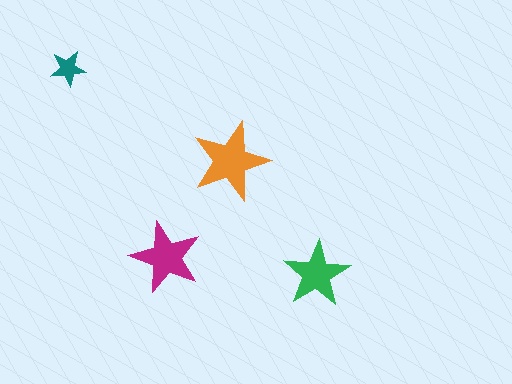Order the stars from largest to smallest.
the orange one, the magenta one, the green one, the teal one.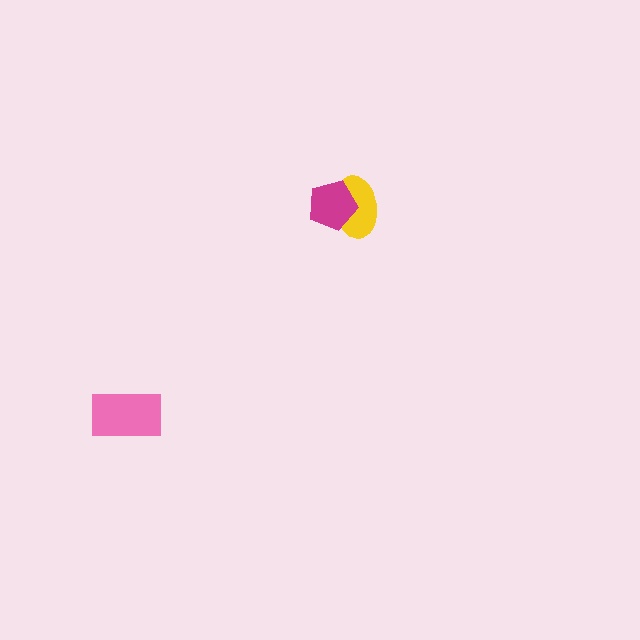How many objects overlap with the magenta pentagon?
1 object overlaps with the magenta pentagon.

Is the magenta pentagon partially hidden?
No, no other shape covers it.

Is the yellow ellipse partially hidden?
Yes, it is partially covered by another shape.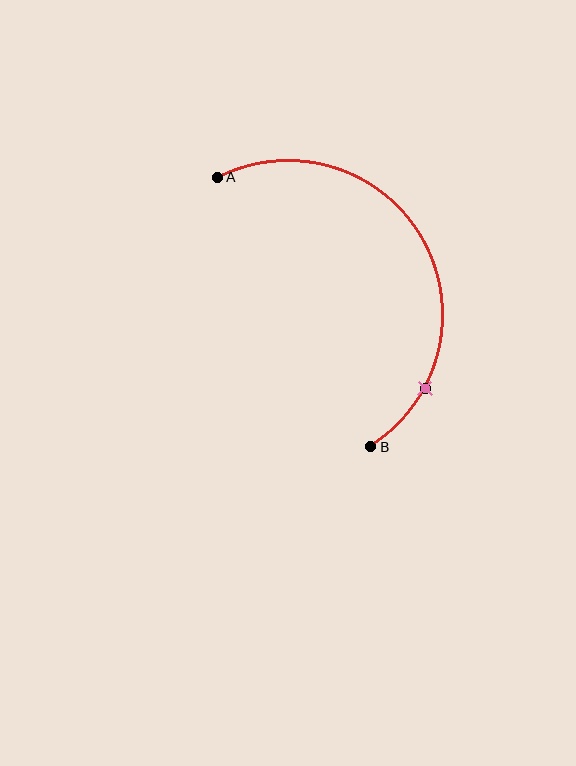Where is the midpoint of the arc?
The arc midpoint is the point on the curve farthest from the straight line joining A and B. It sits to the right of that line.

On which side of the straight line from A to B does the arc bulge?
The arc bulges to the right of the straight line connecting A and B.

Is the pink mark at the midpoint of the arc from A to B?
No. The pink mark lies on the arc but is closer to endpoint B. The arc midpoint would be at the point on the curve equidistant along the arc from both A and B.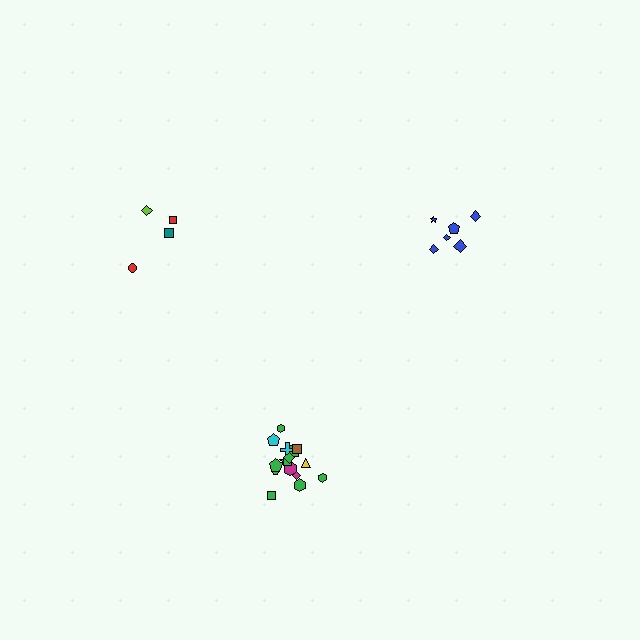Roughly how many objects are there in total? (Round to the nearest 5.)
Roughly 30 objects in total.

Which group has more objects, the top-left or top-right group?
The top-right group.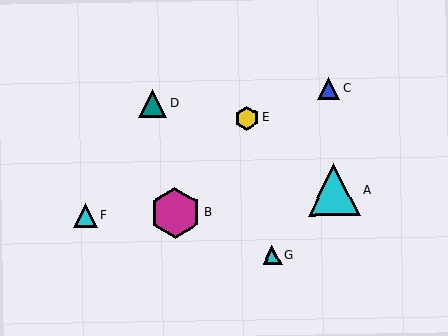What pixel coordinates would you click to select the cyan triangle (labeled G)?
Click at (272, 255) to select the cyan triangle G.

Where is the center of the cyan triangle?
The center of the cyan triangle is at (272, 255).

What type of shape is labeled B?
Shape B is a magenta hexagon.